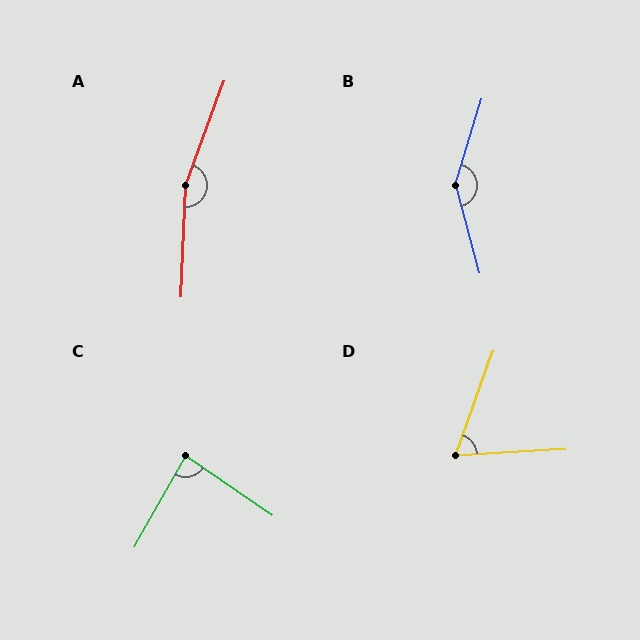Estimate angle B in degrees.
Approximately 148 degrees.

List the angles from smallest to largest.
D (67°), C (85°), B (148°), A (162°).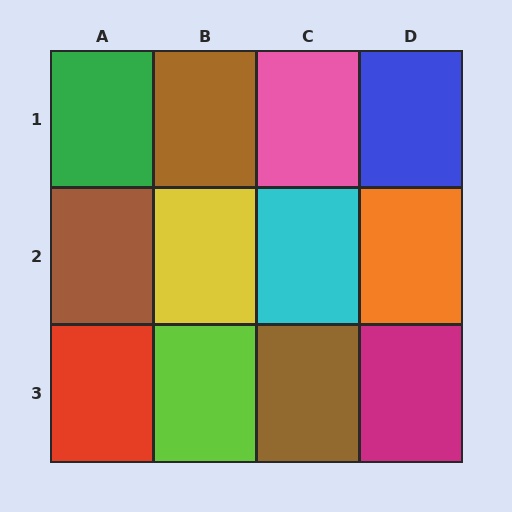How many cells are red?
1 cell is red.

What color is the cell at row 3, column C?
Brown.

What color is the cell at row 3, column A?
Red.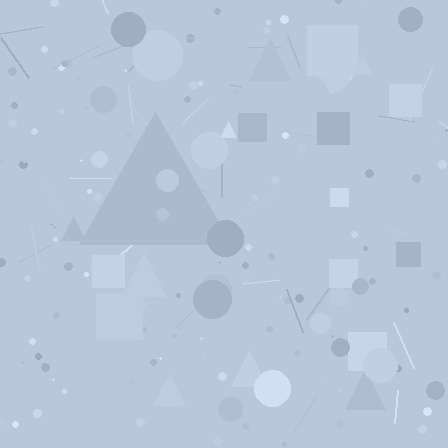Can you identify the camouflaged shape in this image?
The camouflaged shape is a triangle.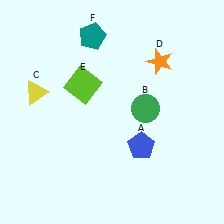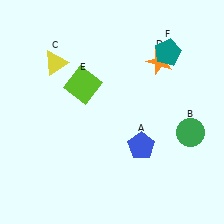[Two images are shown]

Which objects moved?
The objects that moved are: the green circle (B), the yellow triangle (C), the teal pentagon (F).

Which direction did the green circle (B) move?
The green circle (B) moved right.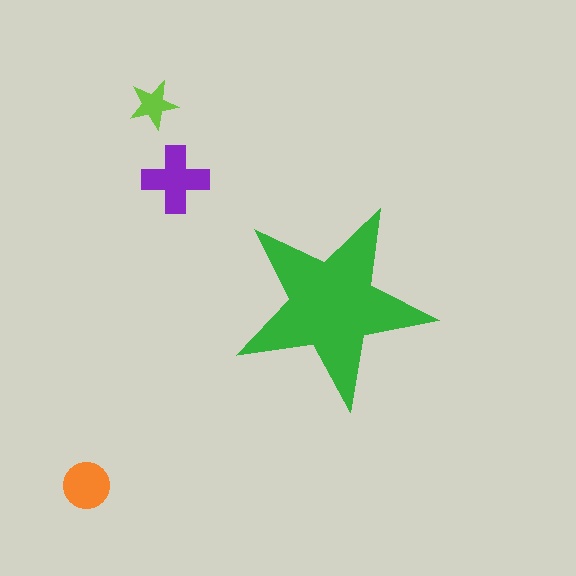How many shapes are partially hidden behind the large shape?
0 shapes are partially hidden.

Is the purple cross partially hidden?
No, the purple cross is fully visible.